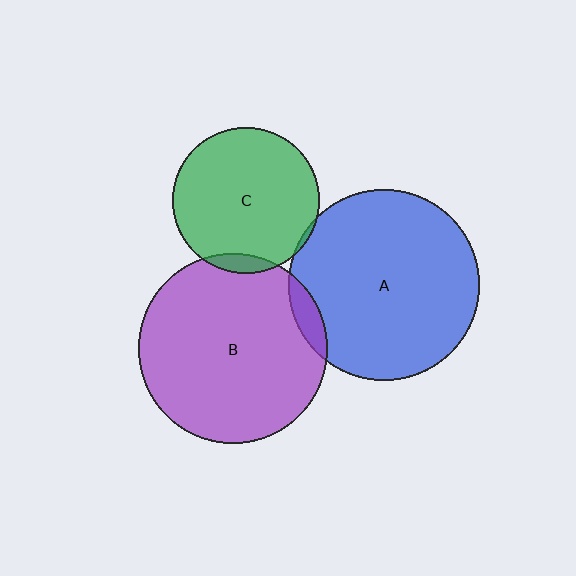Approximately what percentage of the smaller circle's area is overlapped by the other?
Approximately 5%.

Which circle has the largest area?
Circle A (blue).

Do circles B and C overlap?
Yes.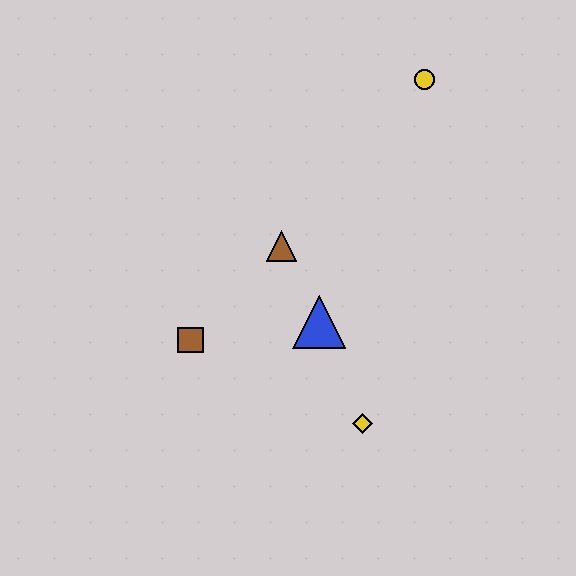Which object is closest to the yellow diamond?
The blue triangle is closest to the yellow diamond.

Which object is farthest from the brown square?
The yellow circle is farthest from the brown square.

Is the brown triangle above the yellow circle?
No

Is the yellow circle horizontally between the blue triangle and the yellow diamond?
No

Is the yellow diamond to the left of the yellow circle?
Yes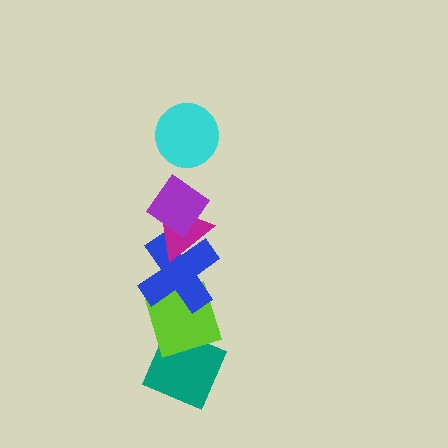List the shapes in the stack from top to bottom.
From top to bottom: the cyan circle, the purple diamond, the magenta triangle, the blue cross, the lime diamond, the teal diamond.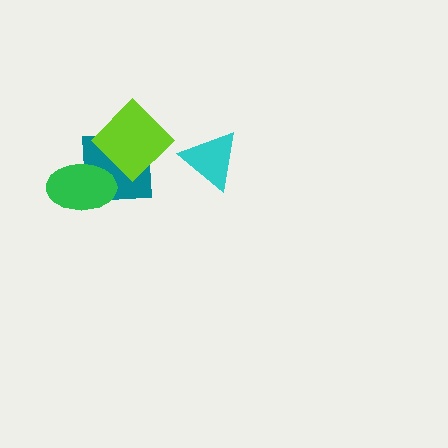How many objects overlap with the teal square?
2 objects overlap with the teal square.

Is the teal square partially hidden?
Yes, it is partially covered by another shape.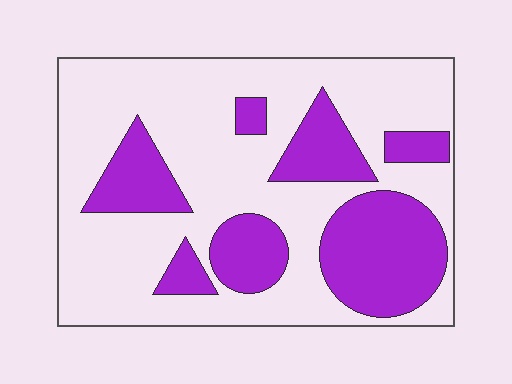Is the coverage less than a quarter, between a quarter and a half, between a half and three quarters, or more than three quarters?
Between a quarter and a half.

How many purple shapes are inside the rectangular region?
7.